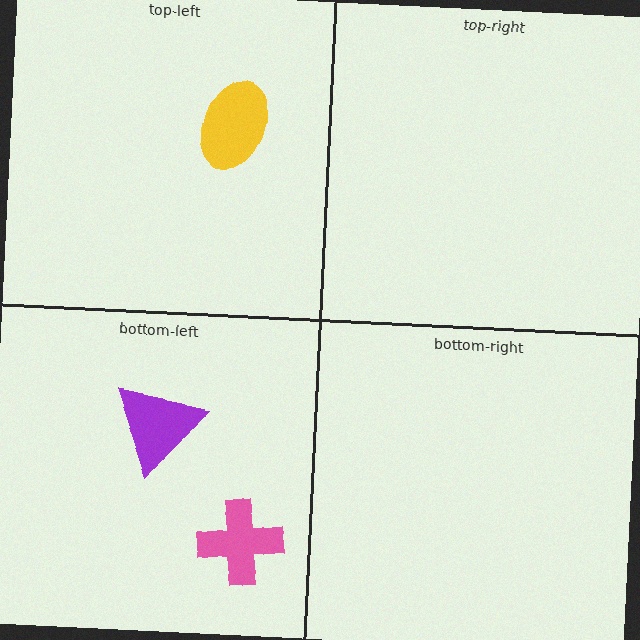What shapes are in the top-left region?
The yellow ellipse.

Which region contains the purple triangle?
The bottom-left region.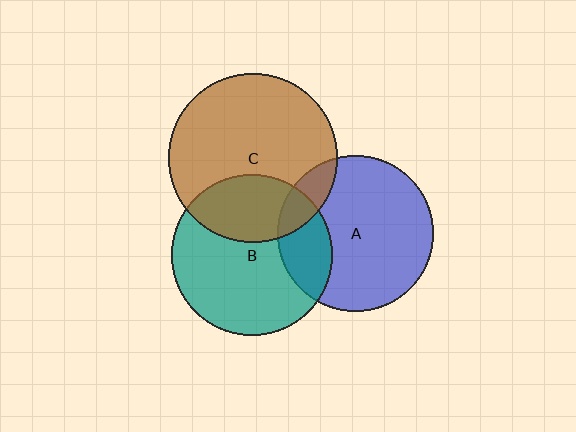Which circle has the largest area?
Circle C (brown).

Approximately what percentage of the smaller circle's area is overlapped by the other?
Approximately 30%.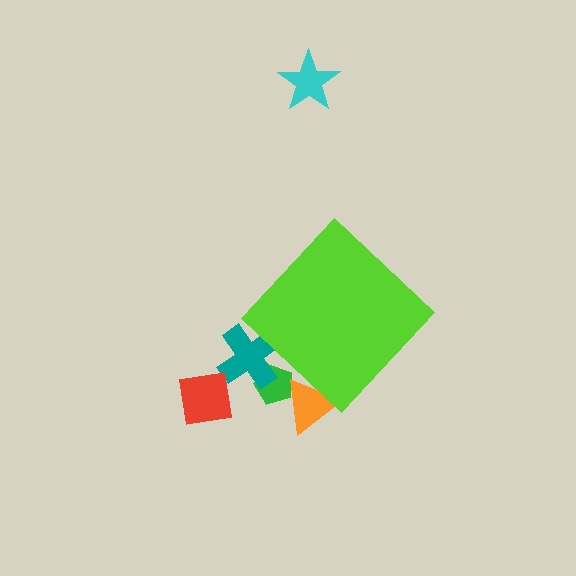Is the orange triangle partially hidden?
Yes, the orange triangle is partially hidden behind the lime diamond.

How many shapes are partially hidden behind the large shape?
3 shapes are partially hidden.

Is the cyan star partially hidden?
No, the cyan star is fully visible.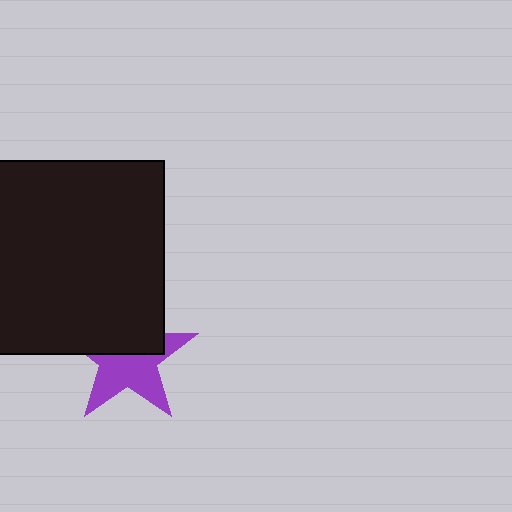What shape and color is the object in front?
The object in front is a black square.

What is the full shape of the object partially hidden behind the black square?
The partially hidden object is a purple star.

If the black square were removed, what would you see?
You would see the complete purple star.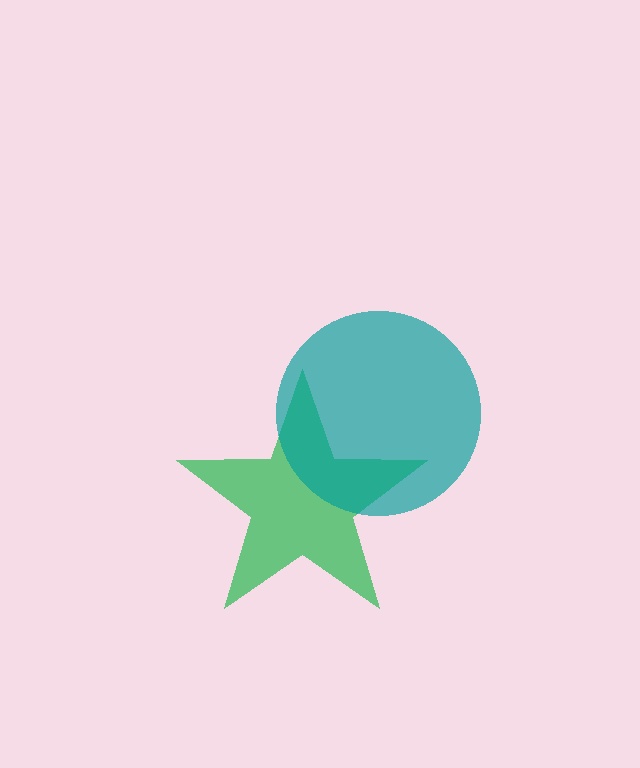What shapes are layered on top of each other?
The layered shapes are: a green star, a teal circle.